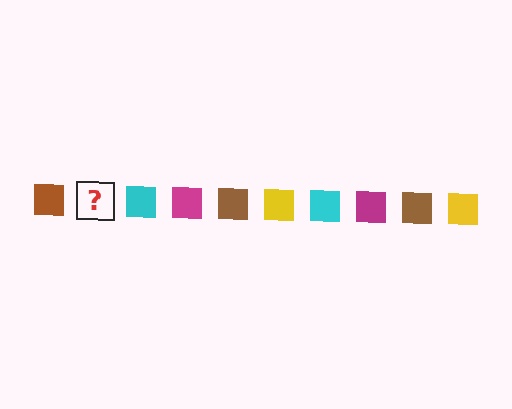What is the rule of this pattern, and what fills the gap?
The rule is that the pattern cycles through brown, yellow, cyan, magenta squares. The gap should be filled with a yellow square.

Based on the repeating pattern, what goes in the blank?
The blank should be a yellow square.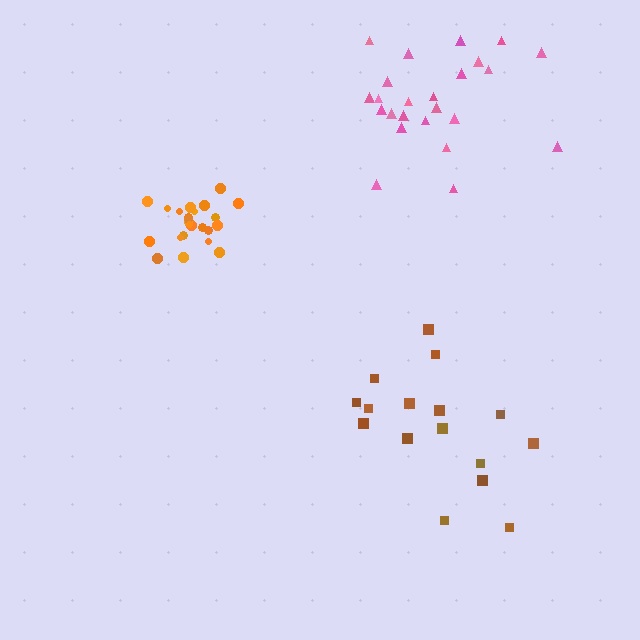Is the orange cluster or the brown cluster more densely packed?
Orange.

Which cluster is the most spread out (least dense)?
Brown.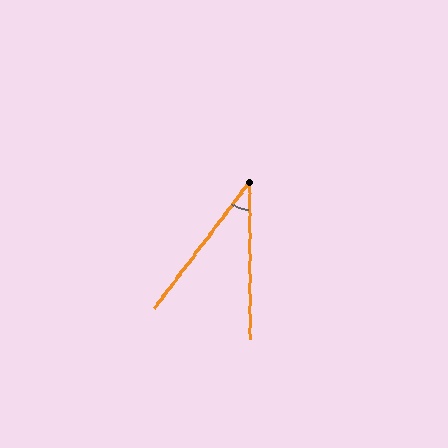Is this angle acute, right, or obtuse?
It is acute.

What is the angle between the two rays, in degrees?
Approximately 37 degrees.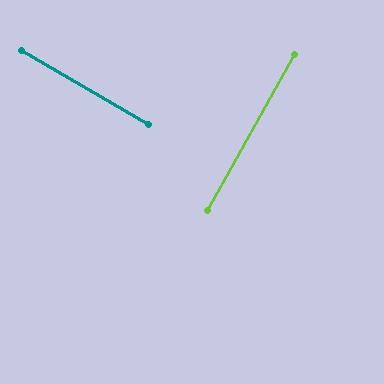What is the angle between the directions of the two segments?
Approximately 89 degrees.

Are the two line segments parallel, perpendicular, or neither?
Perpendicular — they meet at approximately 89°.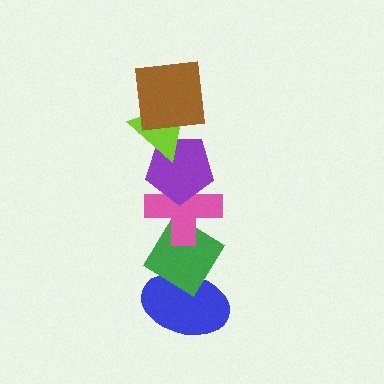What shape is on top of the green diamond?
The pink cross is on top of the green diamond.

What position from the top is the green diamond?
The green diamond is 5th from the top.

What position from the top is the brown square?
The brown square is 1st from the top.